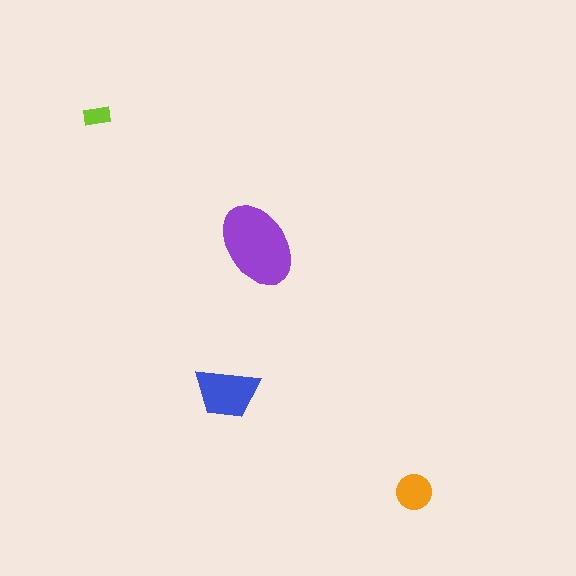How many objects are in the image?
There are 4 objects in the image.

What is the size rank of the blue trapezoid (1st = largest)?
2nd.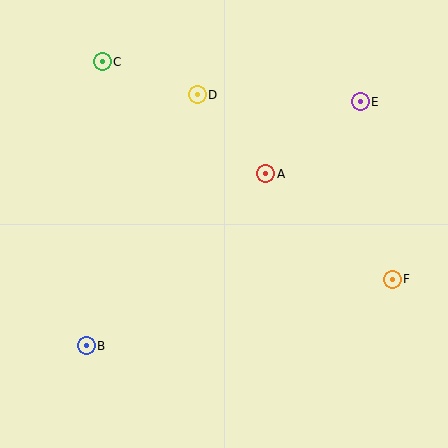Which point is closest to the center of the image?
Point A at (266, 174) is closest to the center.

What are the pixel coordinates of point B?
Point B is at (86, 346).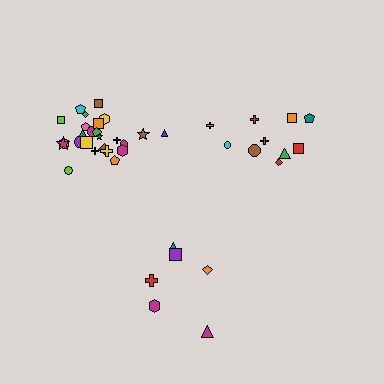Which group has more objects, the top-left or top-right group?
The top-left group.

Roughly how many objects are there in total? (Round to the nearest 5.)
Roughly 40 objects in total.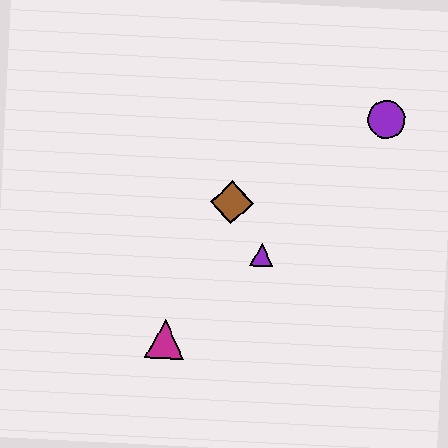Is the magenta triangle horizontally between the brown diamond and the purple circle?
No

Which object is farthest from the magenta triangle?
The purple circle is farthest from the magenta triangle.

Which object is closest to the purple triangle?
The brown diamond is closest to the purple triangle.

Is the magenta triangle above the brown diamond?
No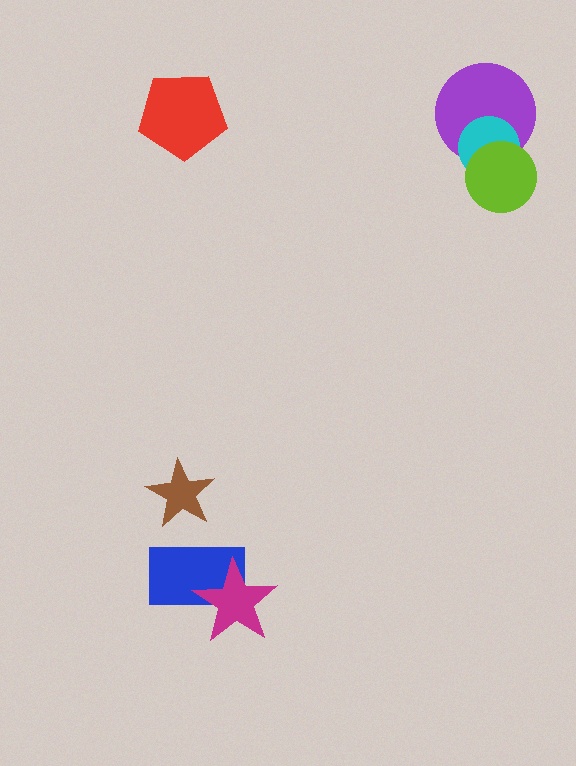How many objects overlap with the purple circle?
2 objects overlap with the purple circle.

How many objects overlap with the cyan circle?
2 objects overlap with the cyan circle.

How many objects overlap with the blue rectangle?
1 object overlaps with the blue rectangle.